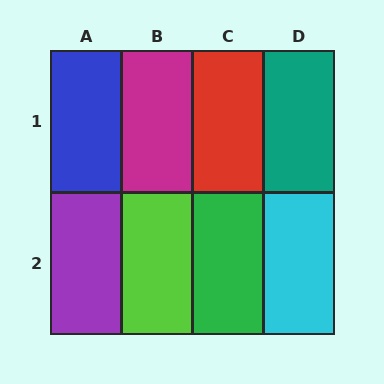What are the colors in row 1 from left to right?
Blue, magenta, red, teal.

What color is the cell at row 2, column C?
Green.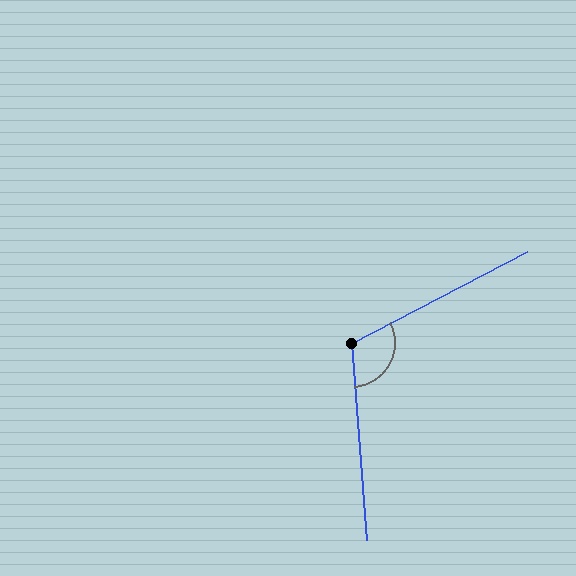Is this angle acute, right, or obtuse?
It is obtuse.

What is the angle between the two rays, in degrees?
Approximately 113 degrees.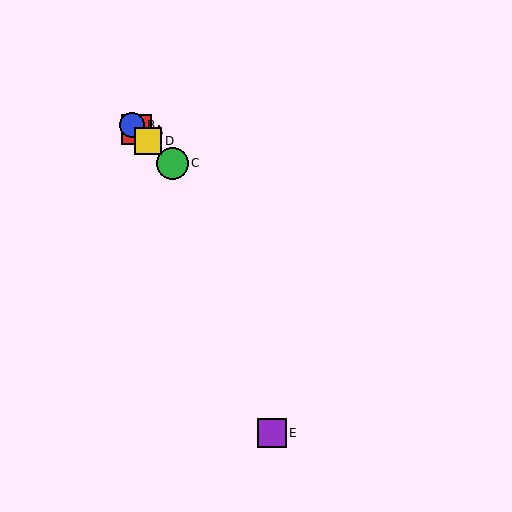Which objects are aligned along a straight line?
Objects A, B, C, D are aligned along a straight line.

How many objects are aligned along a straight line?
4 objects (A, B, C, D) are aligned along a straight line.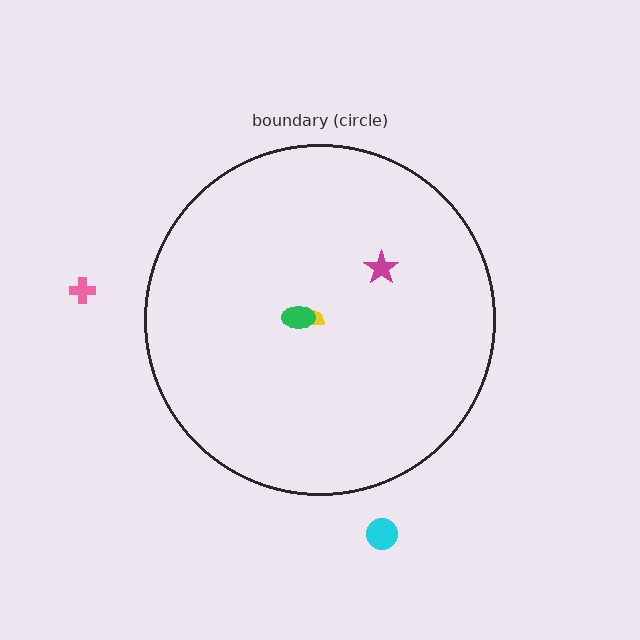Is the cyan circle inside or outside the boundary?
Outside.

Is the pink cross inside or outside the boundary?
Outside.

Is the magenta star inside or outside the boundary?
Inside.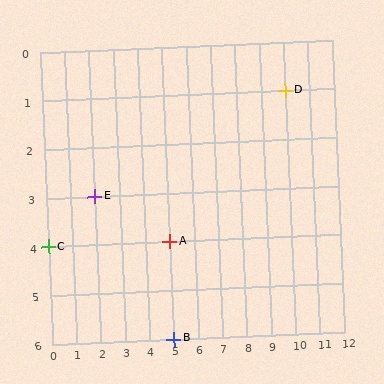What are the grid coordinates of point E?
Point E is at grid coordinates (2, 3).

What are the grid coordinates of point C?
Point C is at grid coordinates (0, 4).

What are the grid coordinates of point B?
Point B is at grid coordinates (5, 6).